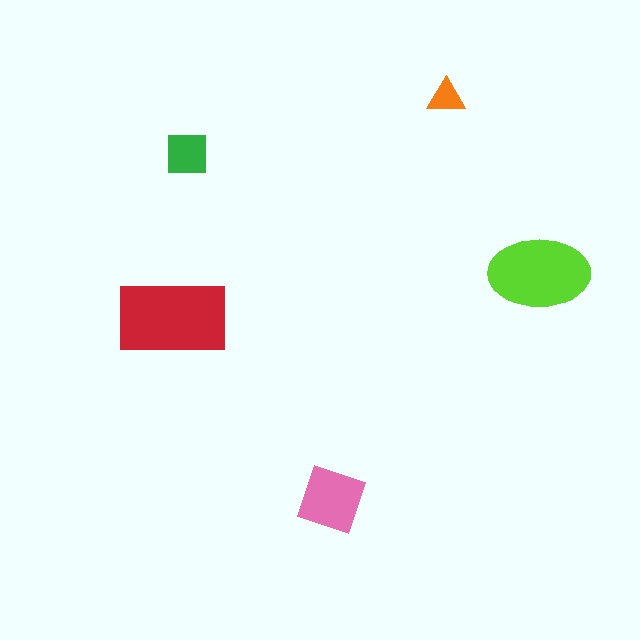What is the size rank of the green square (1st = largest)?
4th.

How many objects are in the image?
There are 5 objects in the image.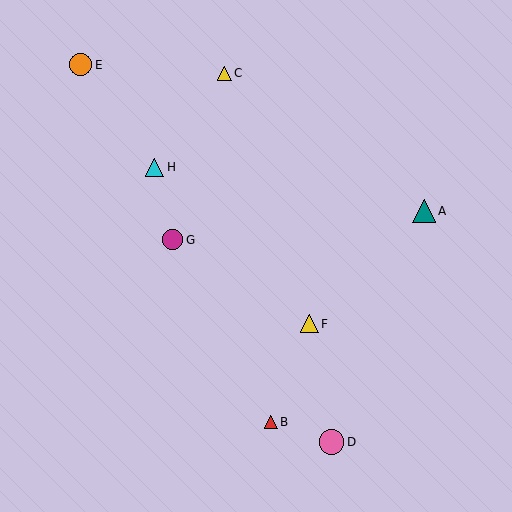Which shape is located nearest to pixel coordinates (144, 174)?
The cyan triangle (labeled H) at (155, 167) is nearest to that location.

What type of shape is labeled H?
Shape H is a cyan triangle.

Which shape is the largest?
The pink circle (labeled D) is the largest.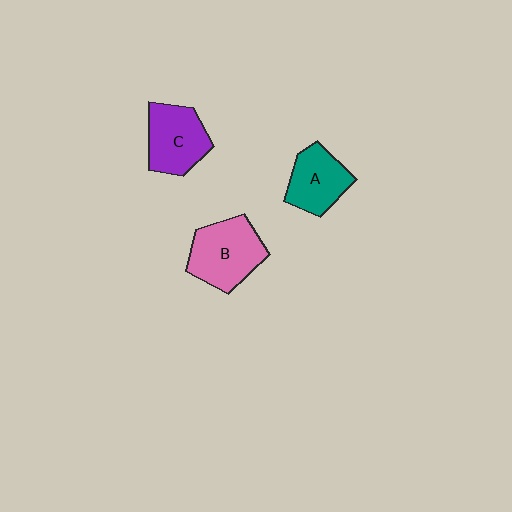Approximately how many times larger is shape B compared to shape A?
Approximately 1.3 times.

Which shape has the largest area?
Shape B (pink).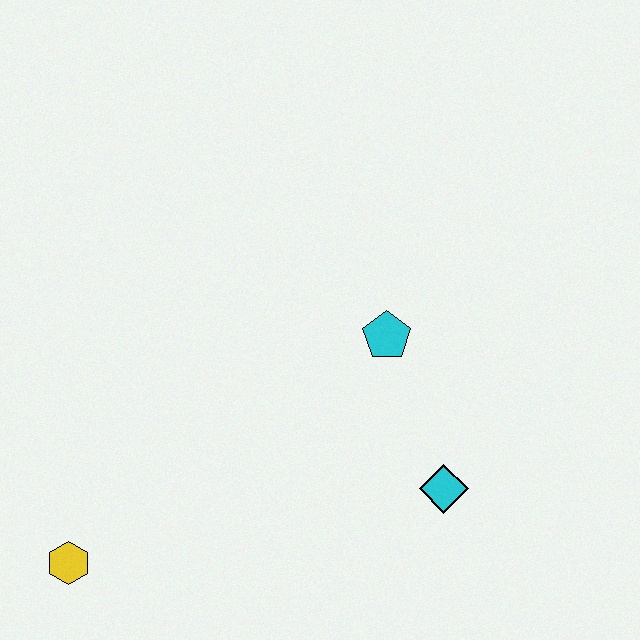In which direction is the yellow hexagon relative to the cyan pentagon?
The yellow hexagon is to the left of the cyan pentagon.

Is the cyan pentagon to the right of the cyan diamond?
No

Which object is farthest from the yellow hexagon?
The cyan pentagon is farthest from the yellow hexagon.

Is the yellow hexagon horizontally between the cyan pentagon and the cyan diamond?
No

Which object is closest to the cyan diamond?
The cyan pentagon is closest to the cyan diamond.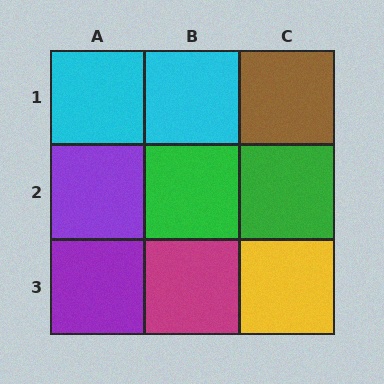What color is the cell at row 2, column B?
Green.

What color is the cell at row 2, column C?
Green.